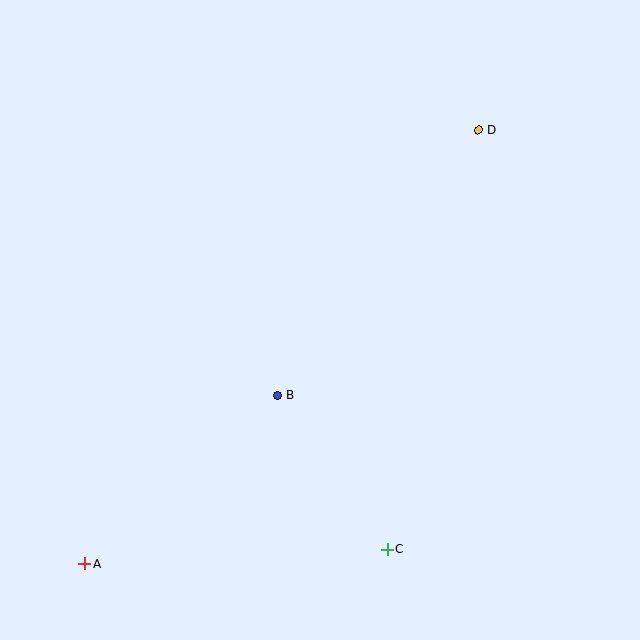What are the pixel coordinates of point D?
Point D is at (479, 130).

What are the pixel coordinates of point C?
Point C is at (387, 549).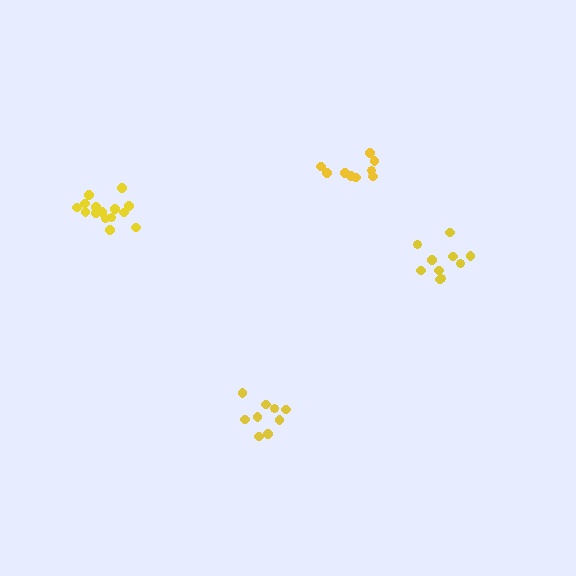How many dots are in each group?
Group 1: 15 dots, Group 2: 9 dots, Group 3: 10 dots, Group 4: 9 dots (43 total).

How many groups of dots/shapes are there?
There are 4 groups.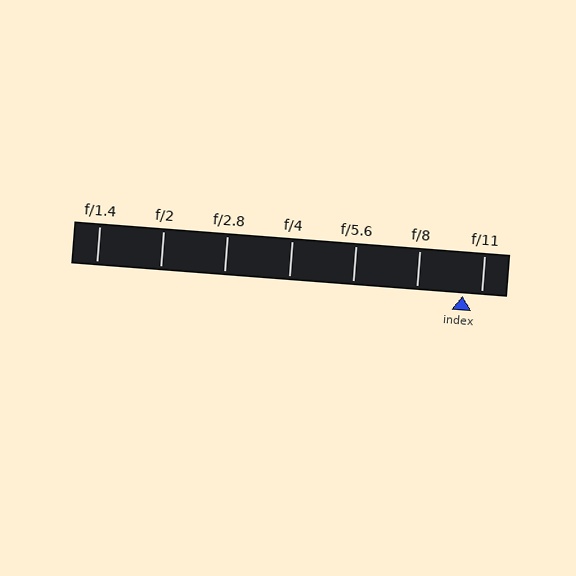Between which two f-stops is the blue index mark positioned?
The index mark is between f/8 and f/11.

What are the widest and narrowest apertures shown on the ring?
The widest aperture shown is f/1.4 and the narrowest is f/11.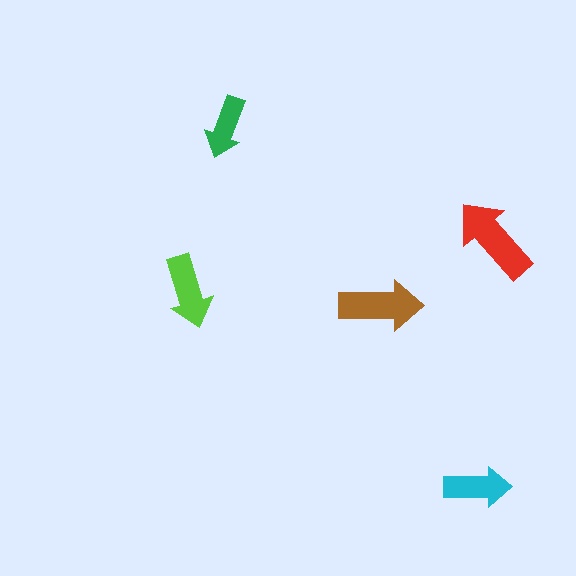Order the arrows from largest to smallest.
the red one, the brown one, the lime one, the cyan one, the green one.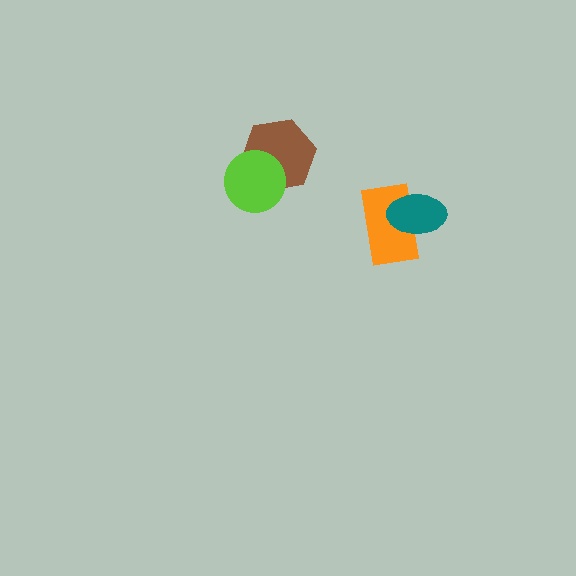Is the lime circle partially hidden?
No, no other shape covers it.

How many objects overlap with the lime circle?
1 object overlaps with the lime circle.